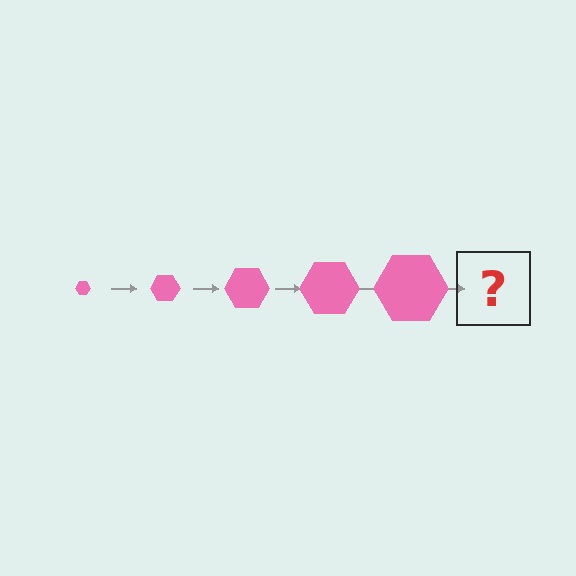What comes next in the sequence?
The next element should be a pink hexagon, larger than the previous one.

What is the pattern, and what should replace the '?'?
The pattern is that the hexagon gets progressively larger each step. The '?' should be a pink hexagon, larger than the previous one.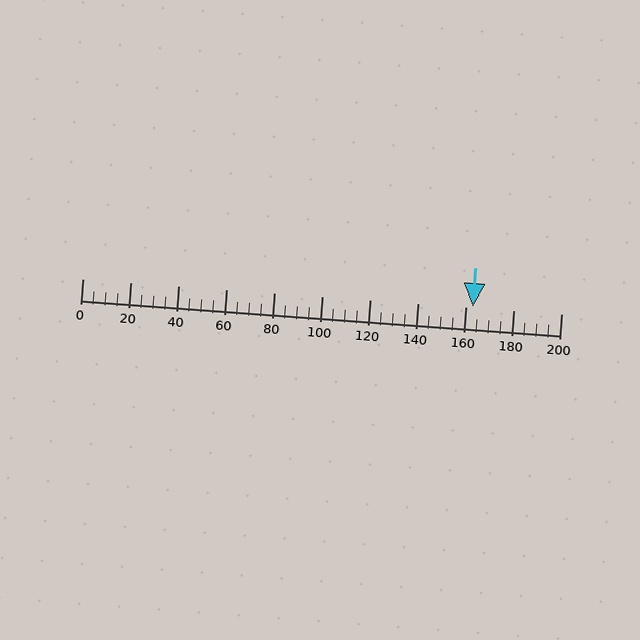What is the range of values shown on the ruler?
The ruler shows values from 0 to 200.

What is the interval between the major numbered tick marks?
The major tick marks are spaced 20 units apart.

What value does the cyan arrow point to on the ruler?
The cyan arrow points to approximately 163.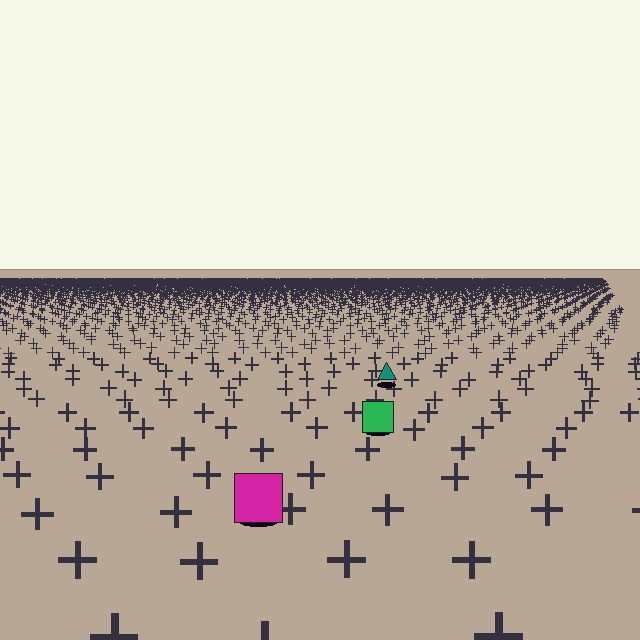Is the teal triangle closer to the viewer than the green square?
No. The green square is closer — you can tell from the texture gradient: the ground texture is coarser near it.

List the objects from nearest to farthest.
From nearest to farthest: the magenta square, the green square, the teal triangle.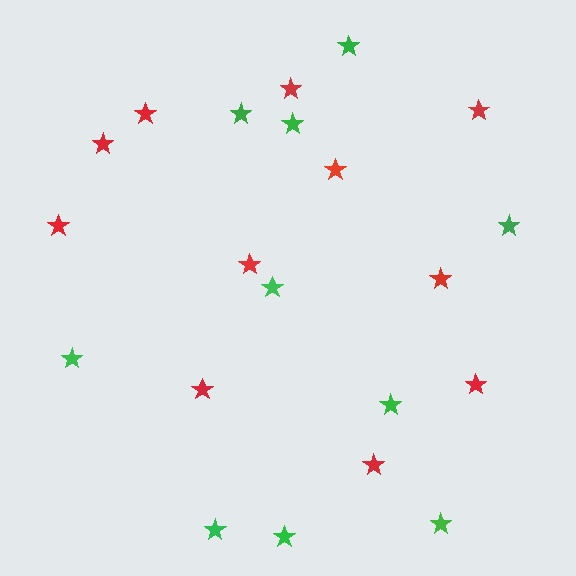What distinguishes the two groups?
There are 2 groups: one group of green stars (10) and one group of red stars (11).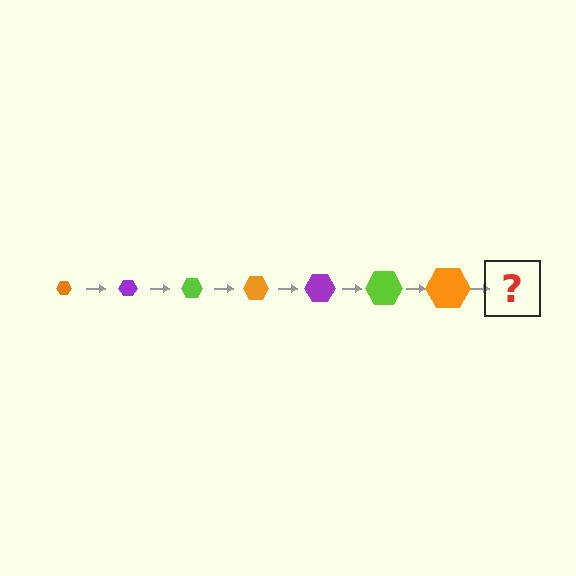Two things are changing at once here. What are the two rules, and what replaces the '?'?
The two rules are that the hexagon grows larger each step and the color cycles through orange, purple, and lime. The '?' should be a purple hexagon, larger than the previous one.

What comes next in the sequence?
The next element should be a purple hexagon, larger than the previous one.